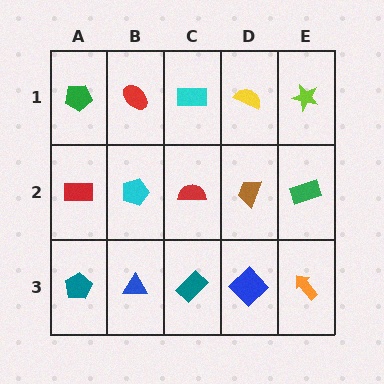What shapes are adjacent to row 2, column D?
A yellow semicircle (row 1, column D), a blue diamond (row 3, column D), a red semicircle (row 2, column C), a green rectangle (row 2, column E).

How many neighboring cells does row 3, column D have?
3.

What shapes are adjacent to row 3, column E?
A green rectangle (row 2, column E), a blue diamond (row 3, column D).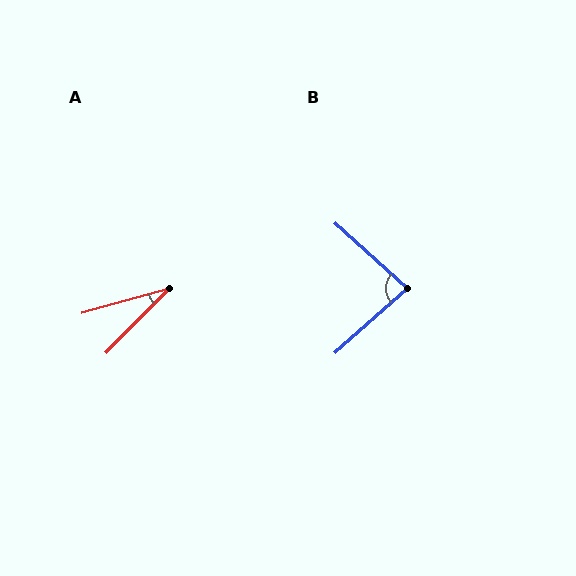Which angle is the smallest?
A, at approximately 30 degrees.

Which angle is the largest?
B, at approximately 84 degrees.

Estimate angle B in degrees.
Approximately 84 degrees.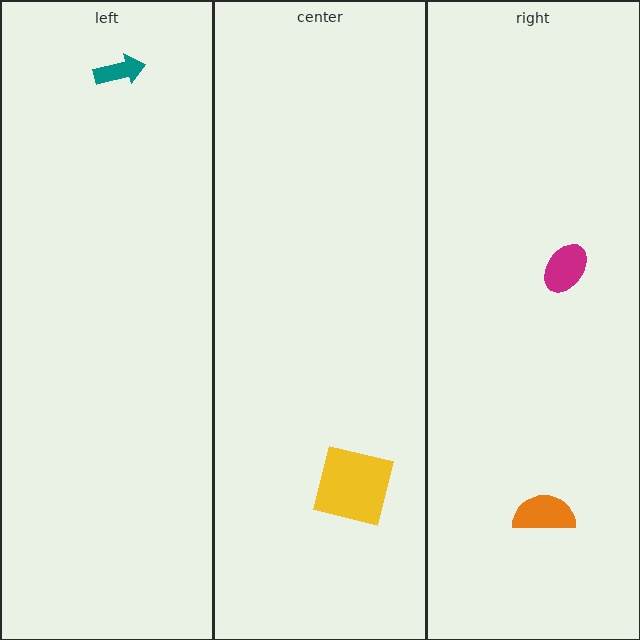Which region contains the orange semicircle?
The right region.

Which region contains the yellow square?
The center region.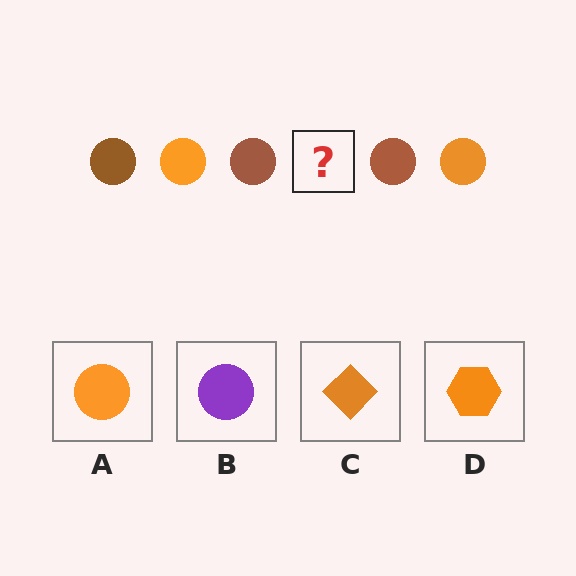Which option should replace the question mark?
Option A.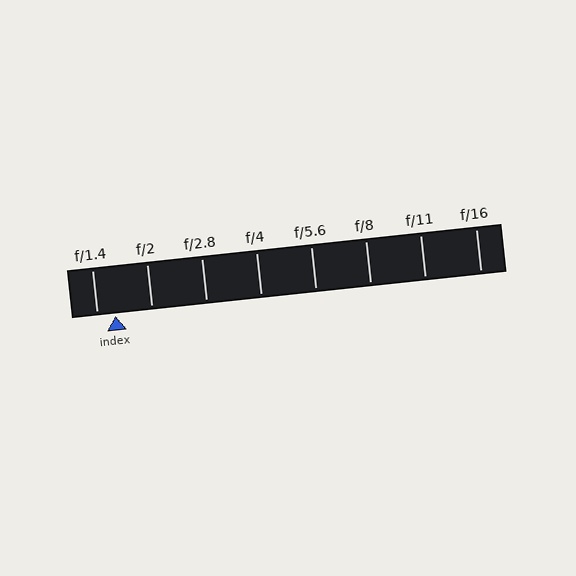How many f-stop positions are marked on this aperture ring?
There are 8 f-stop positions marked.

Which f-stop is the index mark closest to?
The index mark is closest to f/1.4.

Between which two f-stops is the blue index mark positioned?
The index mark is between f/1.4 and f/2.